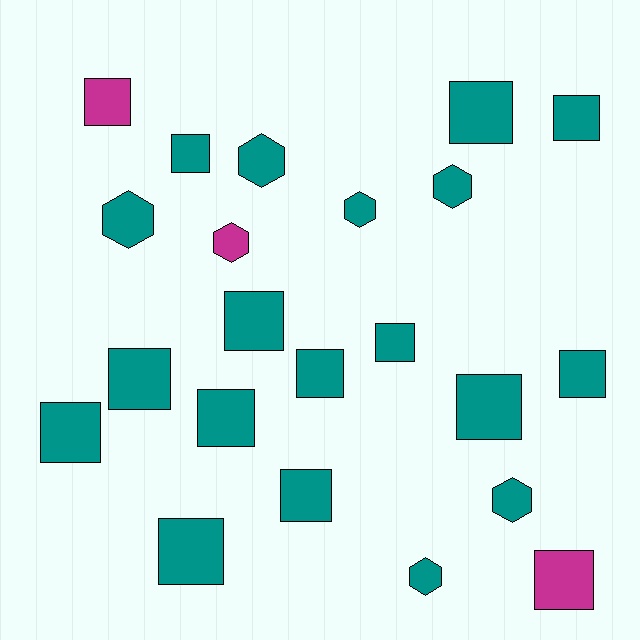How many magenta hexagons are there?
There is 1 magenta hexagon.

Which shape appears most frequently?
Square, with 15 objects.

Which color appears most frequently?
Teal, with 19 objects.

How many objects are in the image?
There are 22 objects.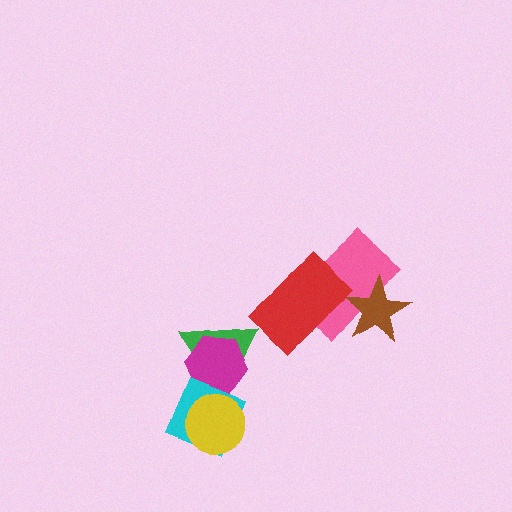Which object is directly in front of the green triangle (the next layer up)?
The magenta hexagon is directly in front of the green triangle.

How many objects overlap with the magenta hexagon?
2 objects overlap with the magenta hexagon.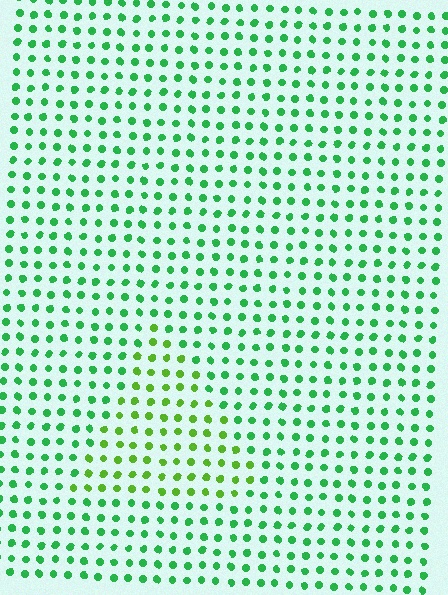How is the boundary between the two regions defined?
The boundary is defined purely by a slight shift in hue (about 34 degrees). Spacing, size, and orientation are identical on both sides.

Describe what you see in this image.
The image is filled with small green elements in a uniform arrangement. A triangle-shaped region is visible where the elements are tinted to a slightly different hue, forming a subtle color boundary.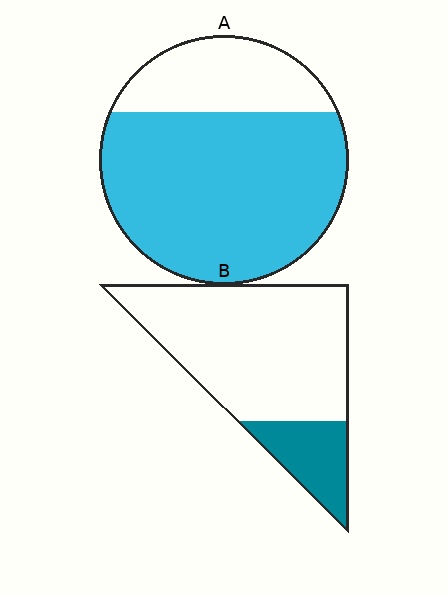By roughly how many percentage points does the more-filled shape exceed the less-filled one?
By roughly 55 percentage points (A over B).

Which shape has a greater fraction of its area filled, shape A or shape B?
Shape A.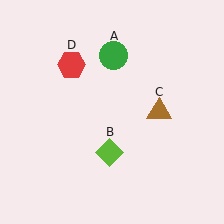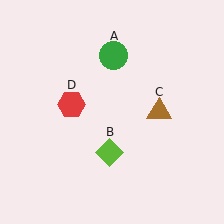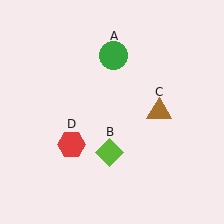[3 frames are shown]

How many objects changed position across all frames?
1 object changed position: red hexagon (object D).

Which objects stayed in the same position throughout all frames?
Green circle (object A) and lime diamond (object B) and brown triangle (object C) remained stationary.